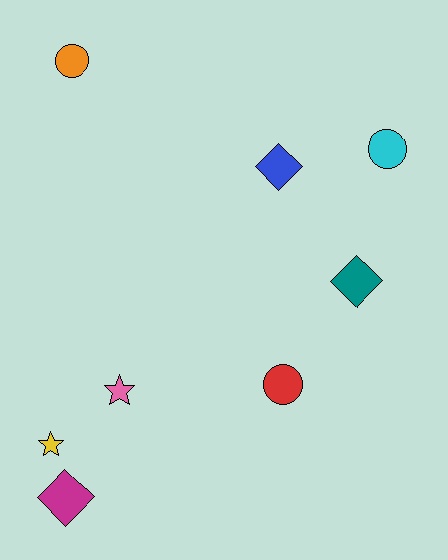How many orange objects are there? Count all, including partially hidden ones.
There is 1 orange object.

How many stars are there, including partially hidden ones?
There are 2 stars.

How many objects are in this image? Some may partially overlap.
There are 8 objects.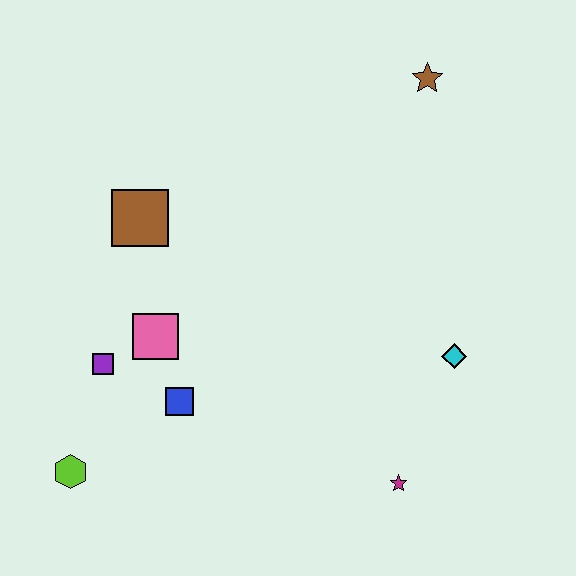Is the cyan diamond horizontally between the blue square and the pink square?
No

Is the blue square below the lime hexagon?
No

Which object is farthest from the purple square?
The brown star is farthest from the purple square.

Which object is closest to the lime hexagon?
The purple square is closest to the lime hexagon.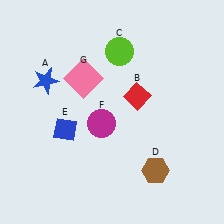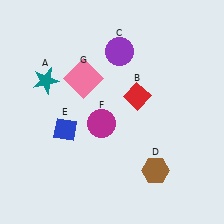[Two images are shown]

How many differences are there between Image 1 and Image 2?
There are 2 differences between the two images.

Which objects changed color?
A changed from blue to teal. C changed from lime to purple.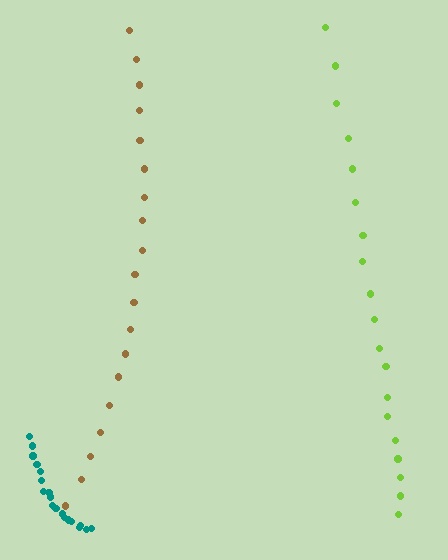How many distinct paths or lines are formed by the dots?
There are 3 distinct paths.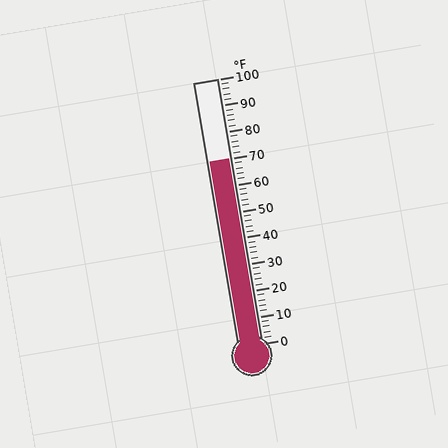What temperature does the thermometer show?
The thermometer shows approximately 70°F.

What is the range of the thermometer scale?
The thermometer scale ranges from 0°F to 100°F.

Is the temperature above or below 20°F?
The temperature is above 20°F.